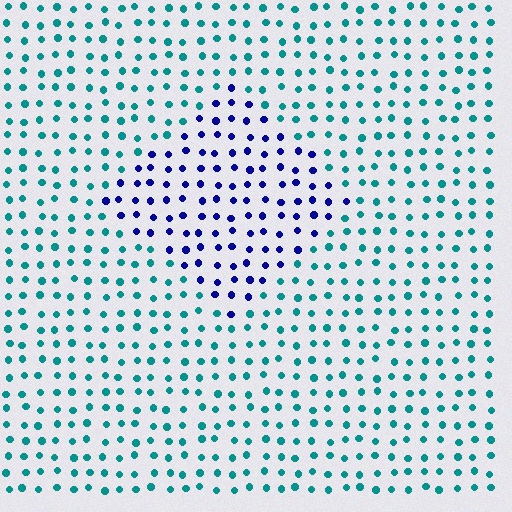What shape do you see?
I see a diamond.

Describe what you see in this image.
The image is filled with small teal elements in a uniform arrangement. A diamond-shaped region is visible where the elements are tinted to a slightly different hue, forming a subtle color boundary.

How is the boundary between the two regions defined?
The boundary is defined purely by a slight shift in hue (about 62 degrees). Spacing, size, and orientation are identical on both sides.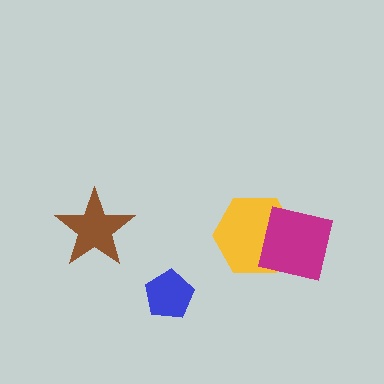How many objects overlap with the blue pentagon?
0 objects overlap with the blue pentagon.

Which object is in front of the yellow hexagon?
The magenta square is in front of the yellow hexagon.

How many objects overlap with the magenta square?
1 object overlaps with the magenta square.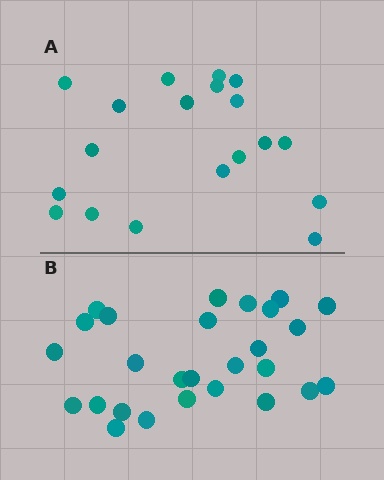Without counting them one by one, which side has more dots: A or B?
Region B (the bottom region) has more dots.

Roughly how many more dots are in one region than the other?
Region B has roughly 8 or so more dots than region A.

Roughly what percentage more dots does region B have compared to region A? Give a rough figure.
About 40% more.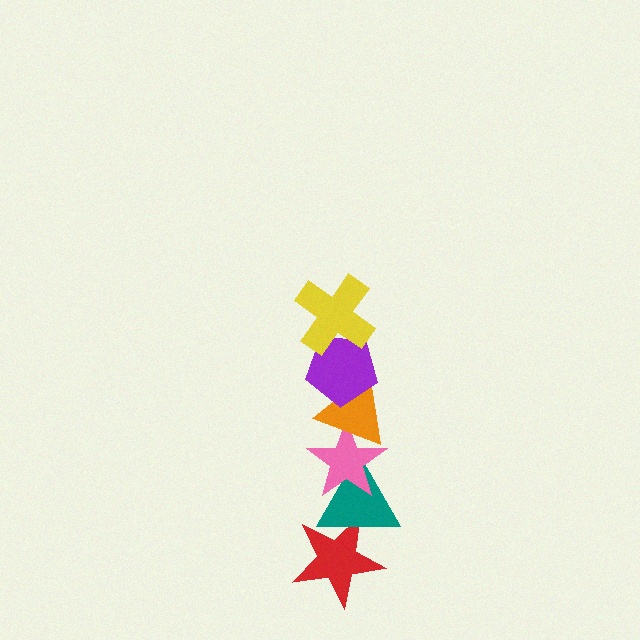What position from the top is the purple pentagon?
The purple pentagon is 2nd from the top.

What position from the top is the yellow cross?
The yellow cross is 1st from the top.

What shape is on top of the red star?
The teal triangle is on top of the red star.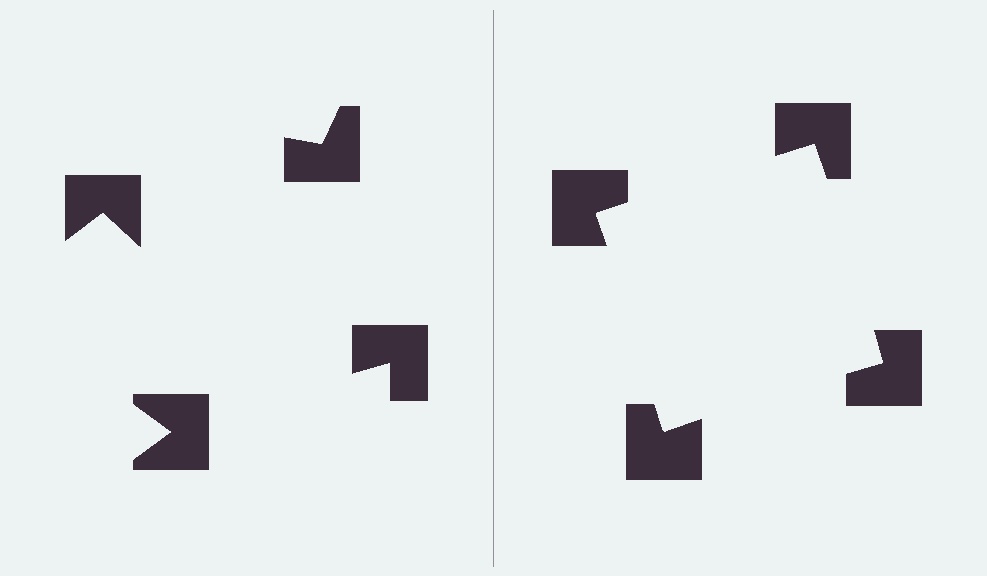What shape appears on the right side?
An illusory square.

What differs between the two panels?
The notched squares are positioned identically on both sides; only the wedge orientations differ. On the right they align to a square; on the left they are misaligned.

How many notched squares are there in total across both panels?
8 — 4 on each side.